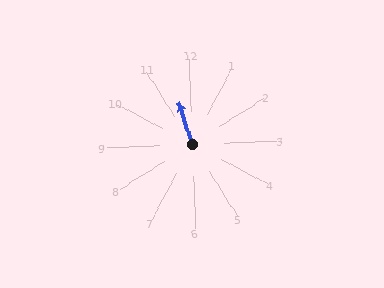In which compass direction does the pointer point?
North.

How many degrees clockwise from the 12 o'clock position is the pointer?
Approximately 344 degrees.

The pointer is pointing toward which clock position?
Roughly 11 o'clock.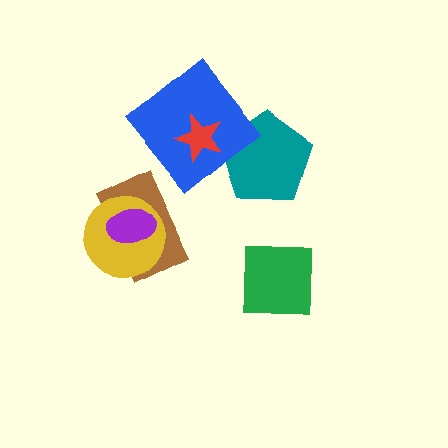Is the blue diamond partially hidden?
Yes, it is partially covered by another shape.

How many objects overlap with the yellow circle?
2 objects overlap with the yellow circle.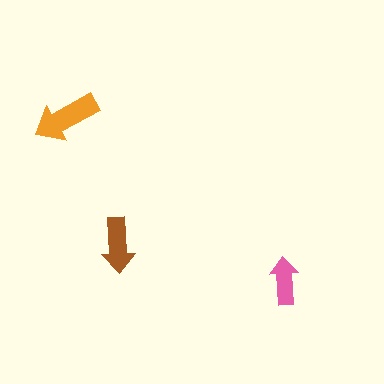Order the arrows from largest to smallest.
the orange one, the brown one, the pink one.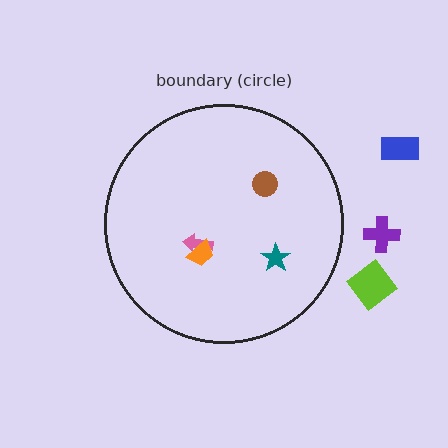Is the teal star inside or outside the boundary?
Inside.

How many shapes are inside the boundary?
4 inside, 3 outside.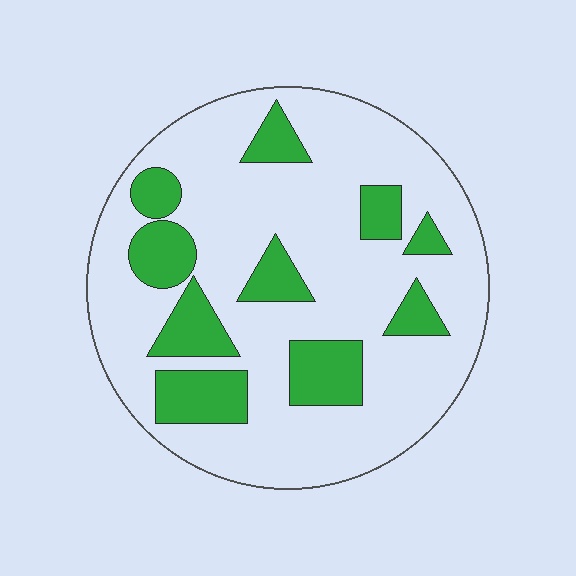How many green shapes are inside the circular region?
10.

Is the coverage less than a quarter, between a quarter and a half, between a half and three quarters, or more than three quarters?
Less than a quarter.